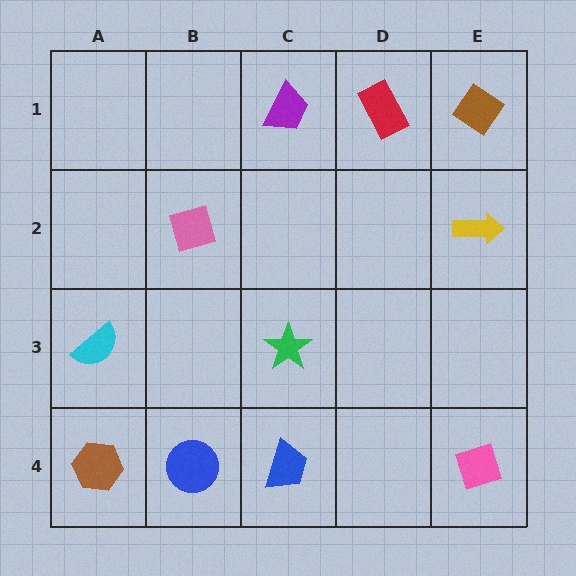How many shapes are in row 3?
2 shapes.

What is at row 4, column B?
A blue circle.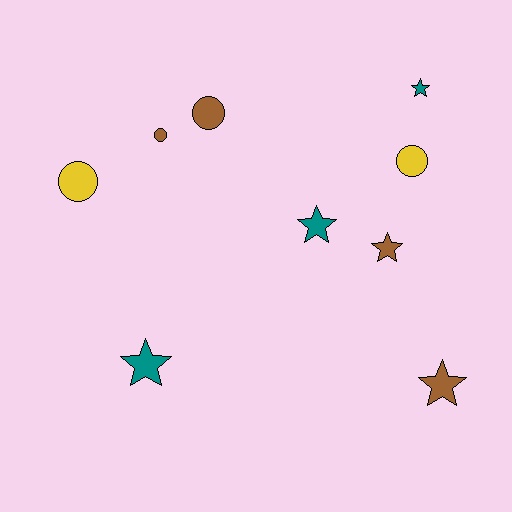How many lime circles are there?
There are no lime circles.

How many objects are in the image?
There are 9 objects.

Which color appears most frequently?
Brown, with 4 objects.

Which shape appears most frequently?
Star, with 5 objects.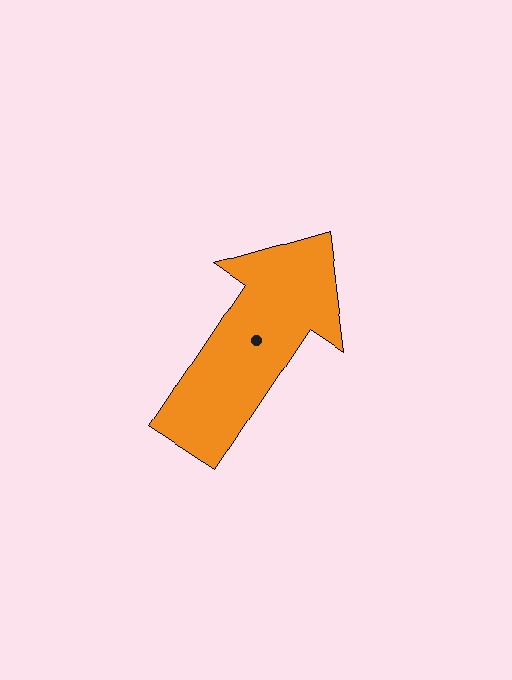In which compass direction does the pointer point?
Northeast.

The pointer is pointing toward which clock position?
Roughly 1 o'clock.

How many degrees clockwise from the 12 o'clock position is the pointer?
Approximately 34 degrees.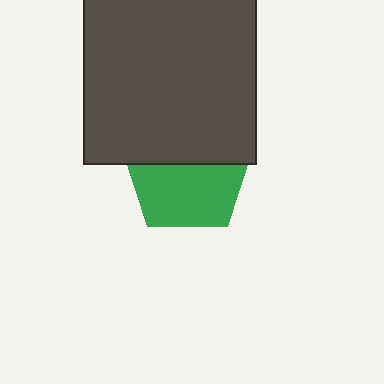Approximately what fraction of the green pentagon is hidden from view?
Roughly 45% of the green pentagon is hidden behind the dark gray square.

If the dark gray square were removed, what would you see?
You would see the complete green pentagon.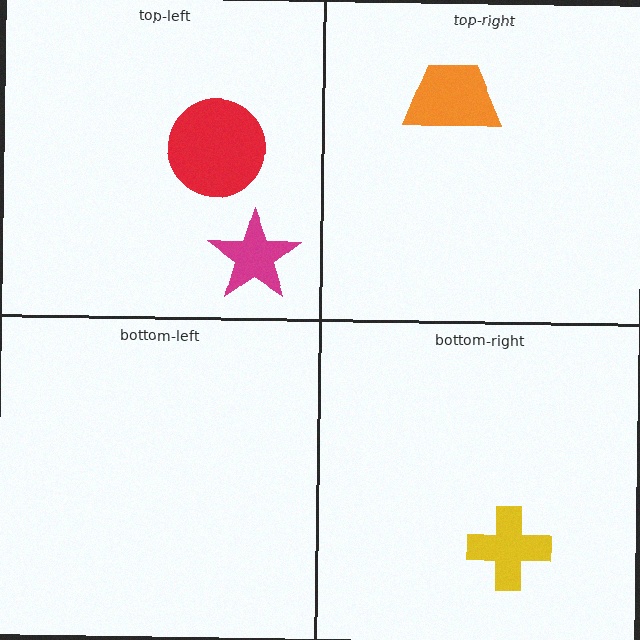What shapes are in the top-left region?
The magenta star, the red circle.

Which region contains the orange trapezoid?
The top-right region.